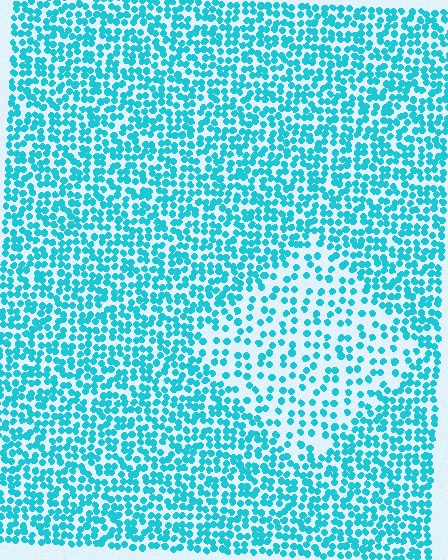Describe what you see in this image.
The image contains small cyan elements arranged at two different densities. A diamond-shaped region is visible where the elements are less densely packed than the surrounding area.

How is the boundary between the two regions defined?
The boundary is defined by a change in element density (approximately 2.0x ratio). All elements are the same color, size, and shape.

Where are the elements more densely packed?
The elements are more densely packed outside the diamond boundary.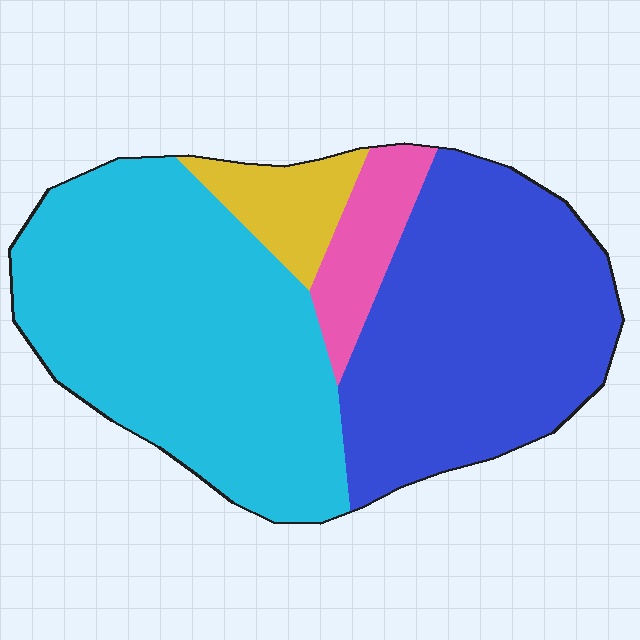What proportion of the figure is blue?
Blue covers 39% of the figure.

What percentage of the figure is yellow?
Yellow covers roughly 5% of the figure.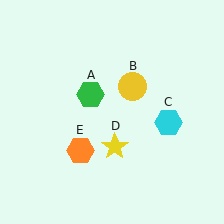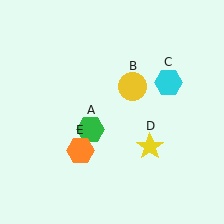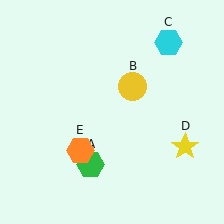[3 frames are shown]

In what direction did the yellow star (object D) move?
The yellow star (object D) moved right.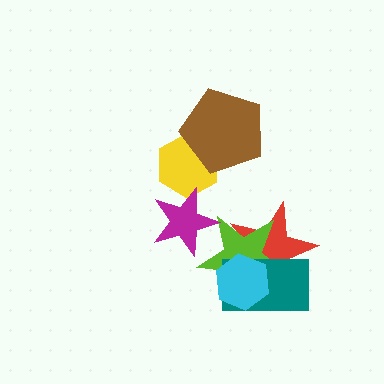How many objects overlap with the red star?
3 objects overlap with the red star.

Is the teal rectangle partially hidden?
Yes, it is partially covered by another shape.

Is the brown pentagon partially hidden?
No, no other shape covers it.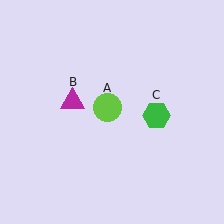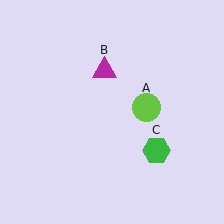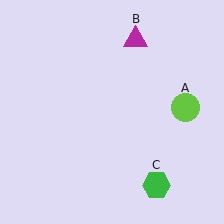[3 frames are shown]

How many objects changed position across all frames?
3 objects changed position: lime circle (object A), magenta triangle (object B), green hexagon (object C).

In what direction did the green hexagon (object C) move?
The green hexagon (object C) moved down.